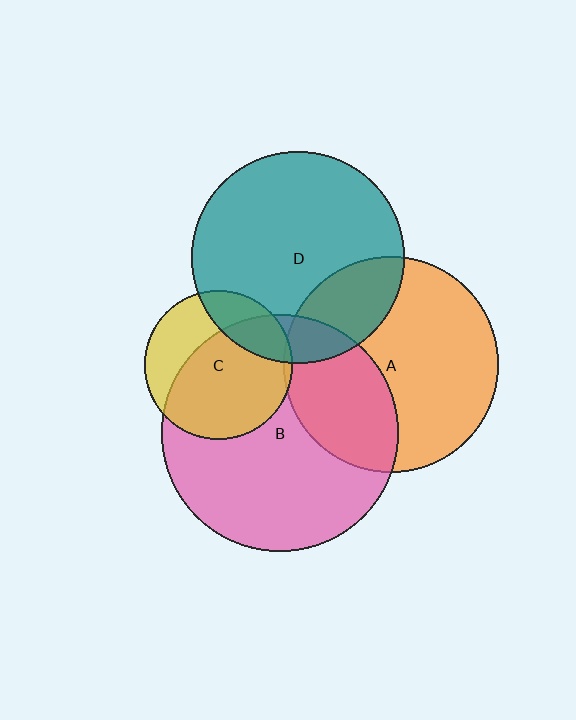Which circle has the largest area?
Circle B (pink).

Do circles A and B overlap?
Yes.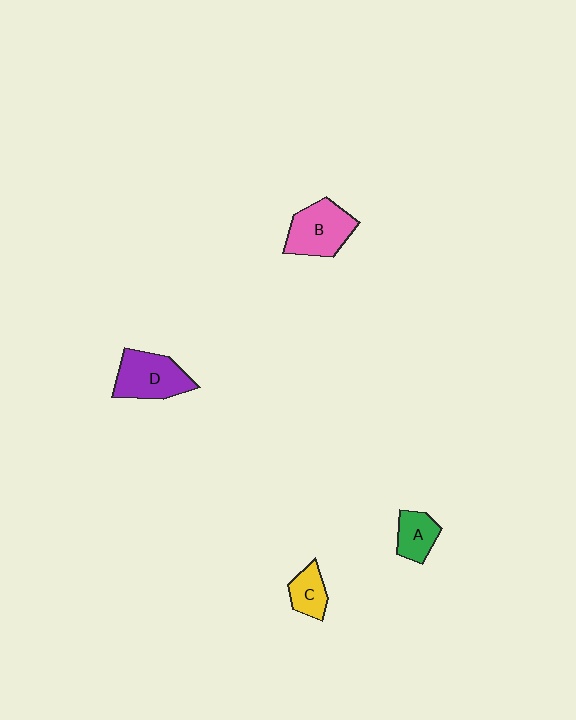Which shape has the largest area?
Shape D (purple).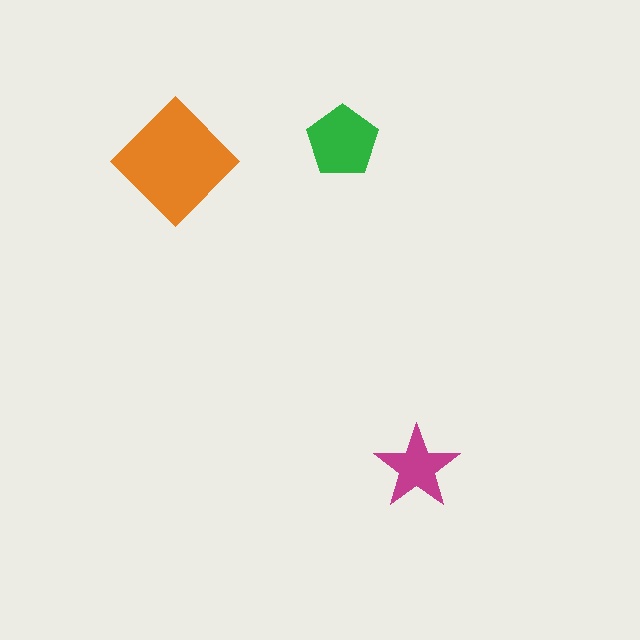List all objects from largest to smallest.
The orange diamond, the green pentagon, the magenta star.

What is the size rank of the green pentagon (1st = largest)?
2nd.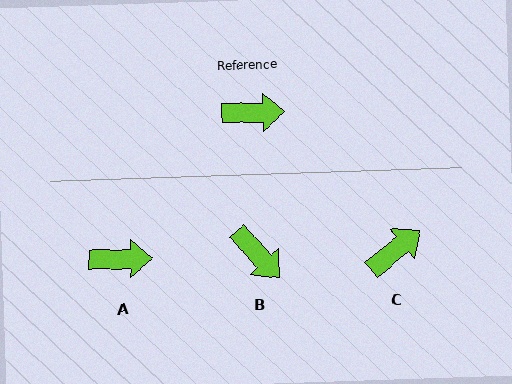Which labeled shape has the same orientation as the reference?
A.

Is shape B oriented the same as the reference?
No, it is off by about 48 degrees.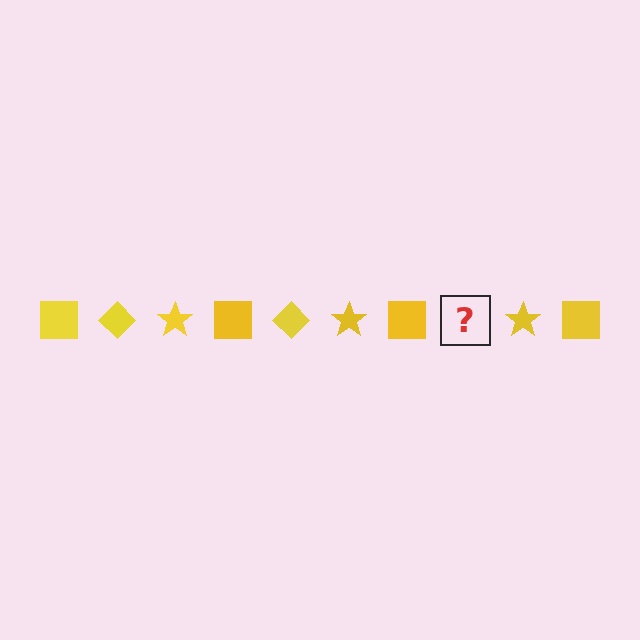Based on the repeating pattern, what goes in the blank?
The blank should be a yellow diamond.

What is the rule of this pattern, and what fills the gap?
The rule is that the pattern cycles through square, diamond, star shapes in yellow. The gap should be filled with a yellow diamond.